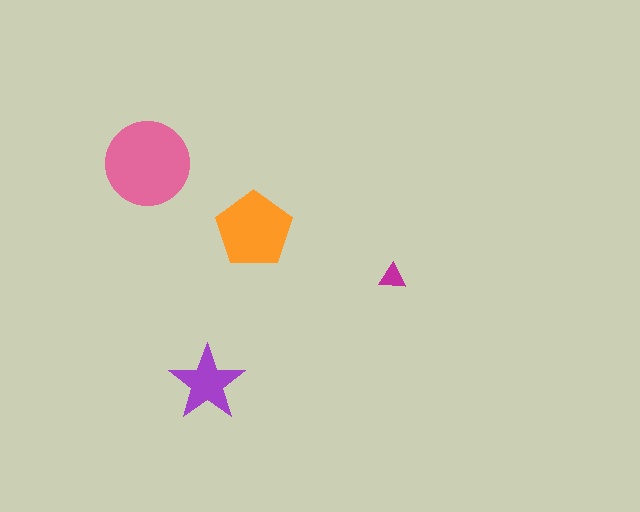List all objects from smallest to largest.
The magenta triangle, the purple star, the orange pentagon, the pink circle.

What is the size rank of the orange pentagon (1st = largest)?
2nd.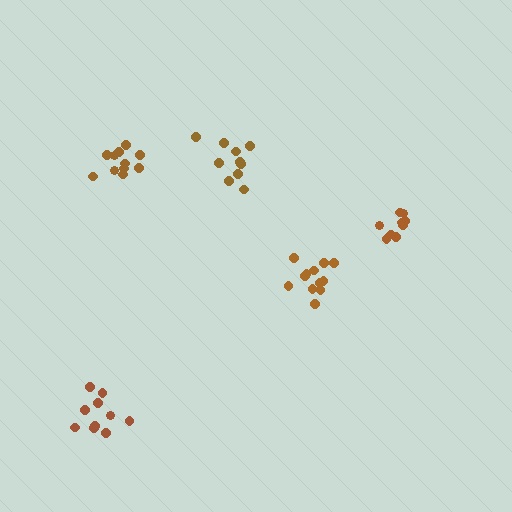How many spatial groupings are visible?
There are 5 spatial groupings.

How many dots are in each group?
Group 1: 10 dots, Group 2: 12 dots, Group 3: 9 dots, Group 4: 10 dots, Group 5: 11 dots (52 total).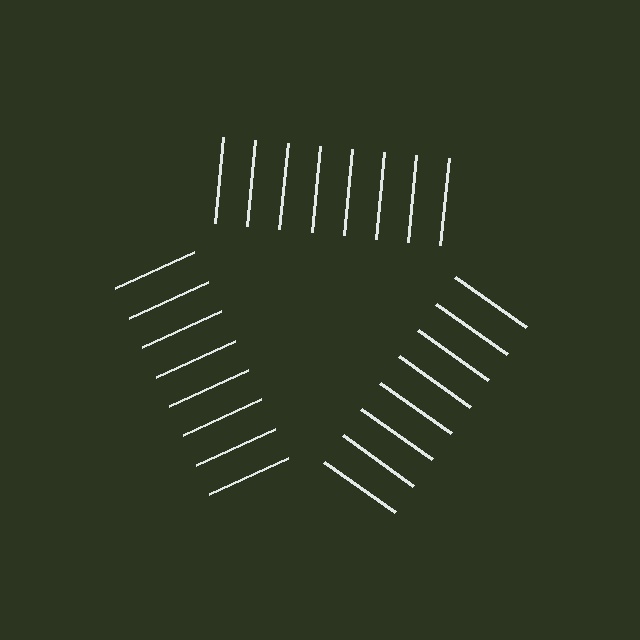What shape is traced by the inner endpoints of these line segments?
An illusory triangle — the line segments terminate on its edges but no continuous stroke is drawn.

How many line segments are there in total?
24 — 8 along each of the 3 edges.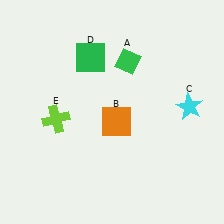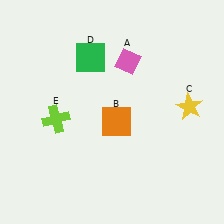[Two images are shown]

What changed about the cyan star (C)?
In Image 1, C is cyan. In Image 2, it changed to yellow.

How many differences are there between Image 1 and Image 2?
There are 2 differences between the two images.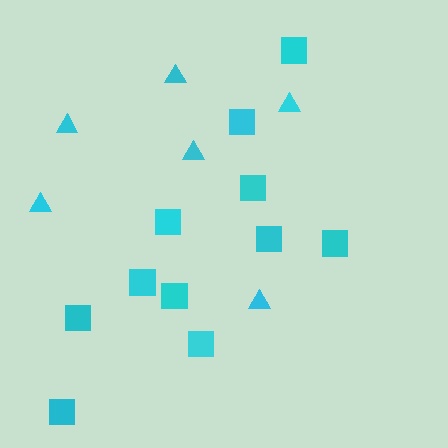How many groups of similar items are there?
There are 2 groups: one group of squares (11) and one group of triangles (6).